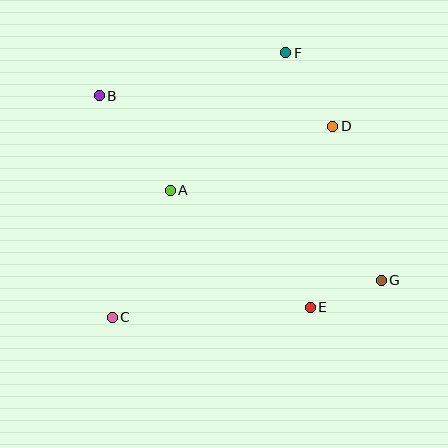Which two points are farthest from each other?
Points B and G are farthest from each other.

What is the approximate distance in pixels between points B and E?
The distance between B and E is approximately 299 pixels.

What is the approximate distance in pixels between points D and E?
The distance between D and E is approximately 183 pixels.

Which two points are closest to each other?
Points E and G are closest to each other.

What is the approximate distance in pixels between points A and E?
The distance between A and E is approximately 182 pixels.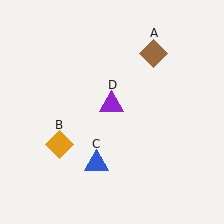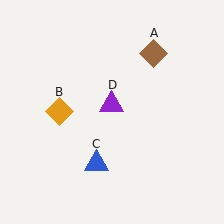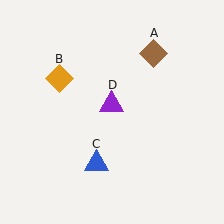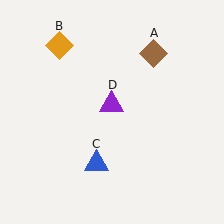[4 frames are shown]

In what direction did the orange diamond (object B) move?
The orange diamond (object B) moved up.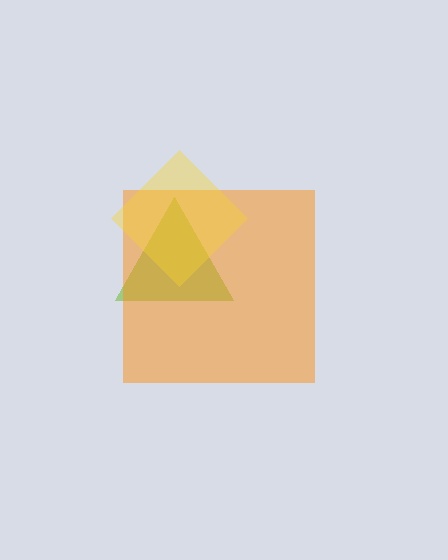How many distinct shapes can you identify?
There are 3 distinct shapes: a lime triangle, an orange square, a yellow diamond.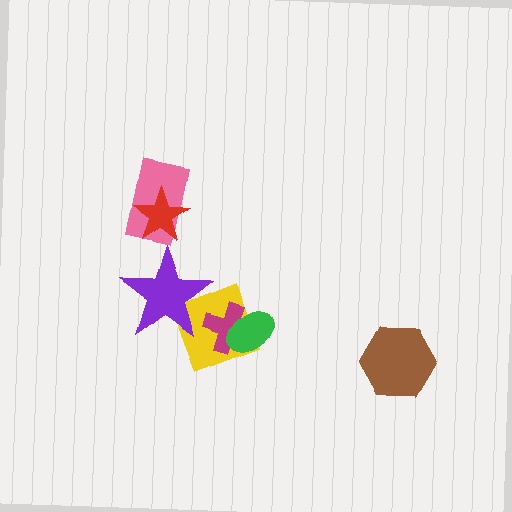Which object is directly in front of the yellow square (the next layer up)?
The purple star is directly in front of the yellow square.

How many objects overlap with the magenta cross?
2 objects overlap with the magenta cross.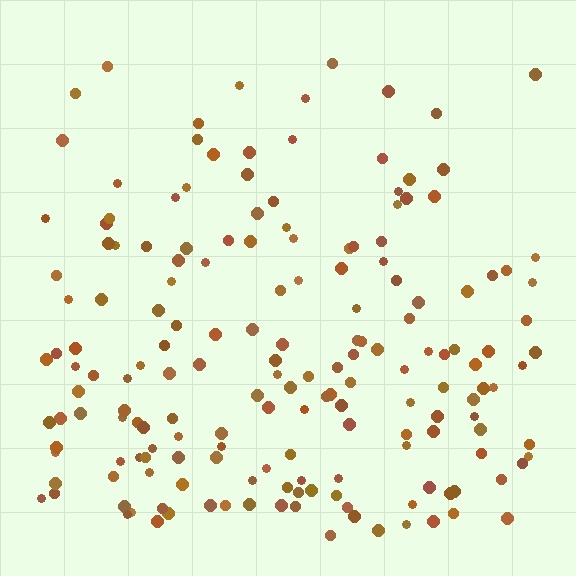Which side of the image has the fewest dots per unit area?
The top.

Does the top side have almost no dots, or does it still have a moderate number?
Still a moderate number, just noticeably fewer than the bottom.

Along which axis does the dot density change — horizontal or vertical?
Vertical.